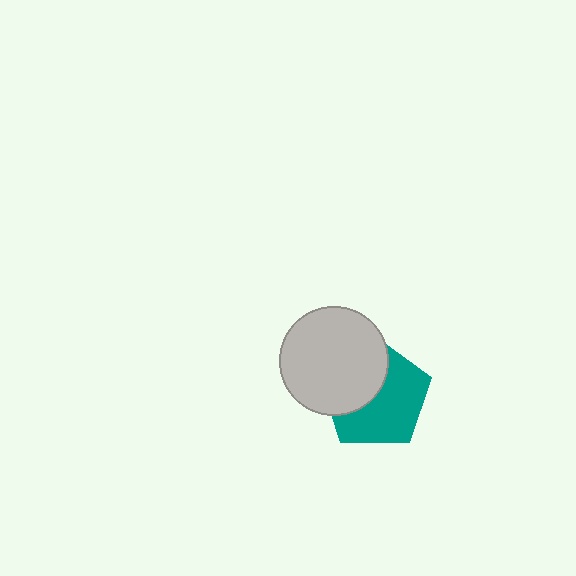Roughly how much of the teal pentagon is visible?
About half of it is visible (roughly 59%).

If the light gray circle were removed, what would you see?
You would see the complete teal pentagon.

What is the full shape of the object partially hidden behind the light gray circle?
The partially hidden object is a teal pentagon.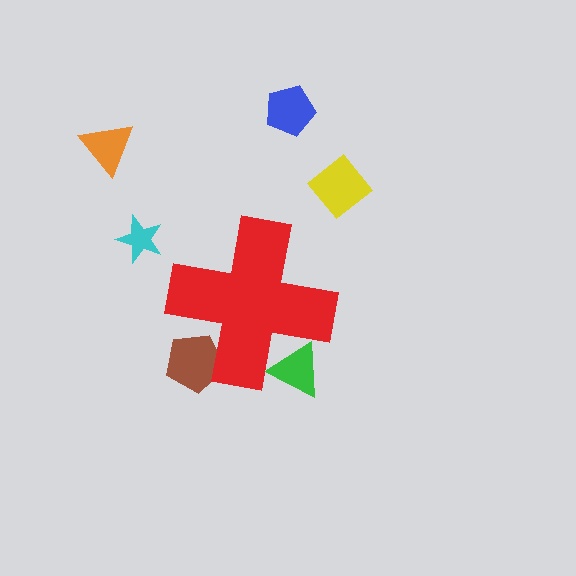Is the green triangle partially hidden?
Yes, the green triangle is partially hidden behind the red cross.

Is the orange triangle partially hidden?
No, the orange triangle is fully visible.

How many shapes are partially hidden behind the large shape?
2 shapes are partially hidden.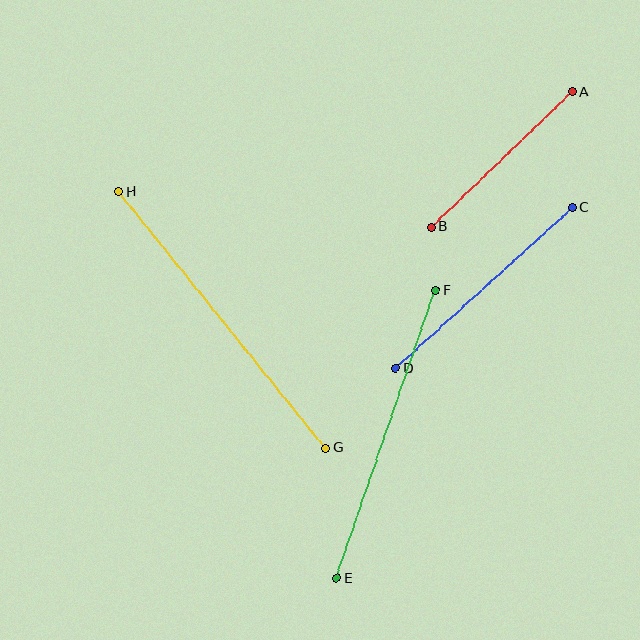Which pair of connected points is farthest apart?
Points G and H are farthest apart.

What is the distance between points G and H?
The distance is approximately 329 pixels.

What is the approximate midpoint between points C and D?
The midpoint is at approximately (484, 288) pixels.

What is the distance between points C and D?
The distance is approximately 238 pixels.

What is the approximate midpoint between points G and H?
The midpoint is at approximately (222, 320) pixels.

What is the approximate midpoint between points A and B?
The midpoint is at approximately (502, 160) pixels.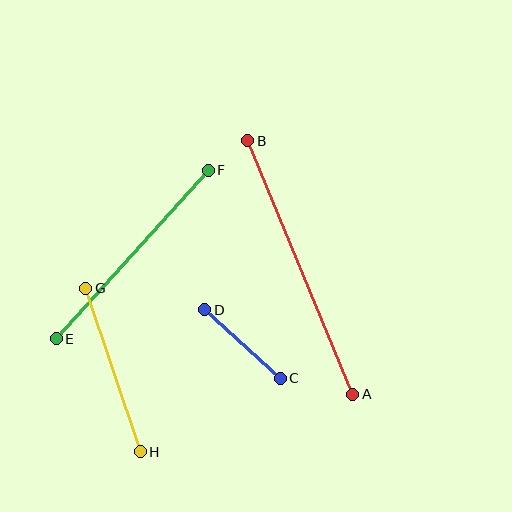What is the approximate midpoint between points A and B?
The midpoint is at approximately (300, 267) pixels.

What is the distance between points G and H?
The distance is approximately 172 pixels.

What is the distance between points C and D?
The distance is approximately 102 pixels.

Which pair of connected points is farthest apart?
Points A and B are farthest apart.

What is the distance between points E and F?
The distance is approximately 227 pixels.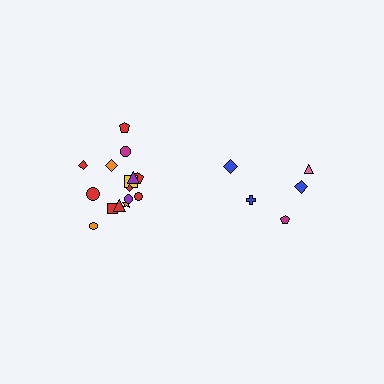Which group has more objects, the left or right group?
The left group.